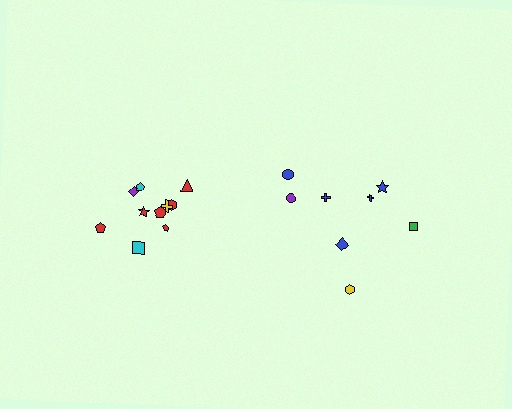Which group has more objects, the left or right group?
The left group.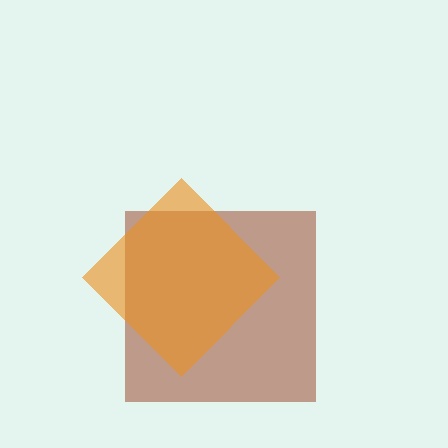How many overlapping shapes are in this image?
There are 2 overlapping shapes in the image.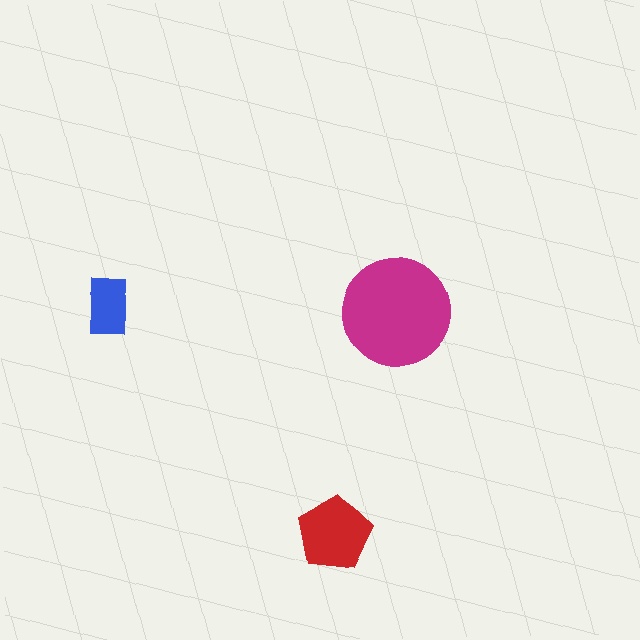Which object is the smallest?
The blue rectangle.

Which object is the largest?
The magenta circle.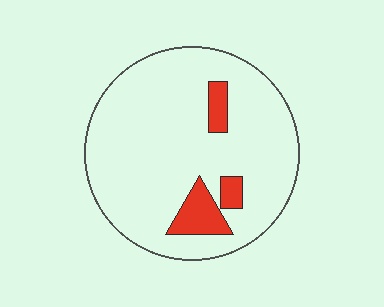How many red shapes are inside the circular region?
3.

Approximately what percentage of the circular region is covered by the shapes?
Approximately 10%.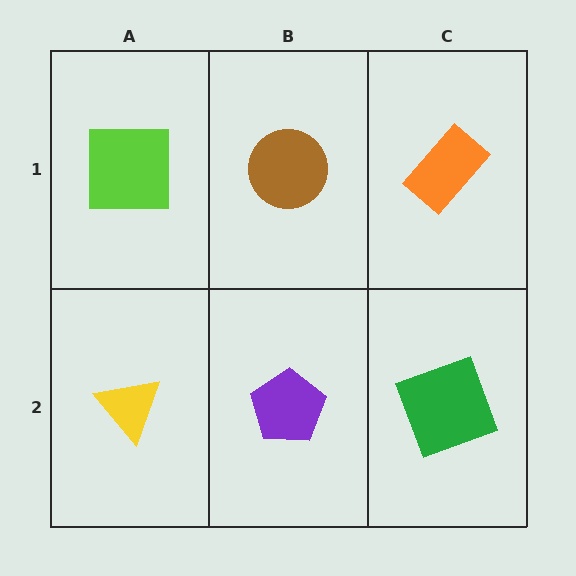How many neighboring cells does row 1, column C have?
2.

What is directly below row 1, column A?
A yellow triangle.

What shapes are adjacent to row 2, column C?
An orange rectangle (row 1, column C), a purple pentagon (row 2, column B).